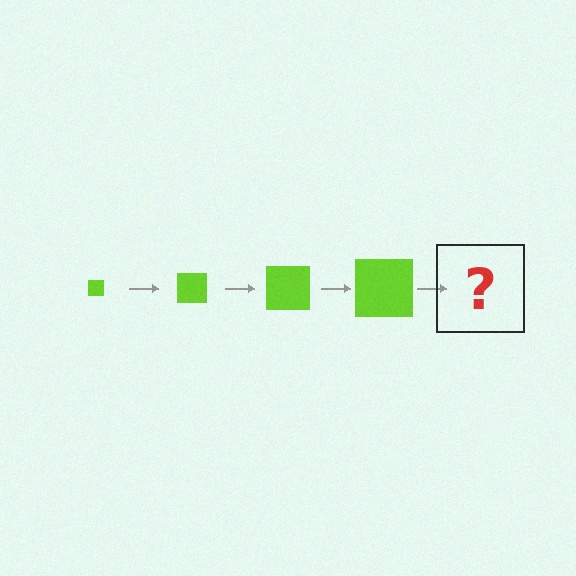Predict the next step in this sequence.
The next step is a lime square, larger than the previous one.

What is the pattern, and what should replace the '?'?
The pattern is that the square gets progressively larger each step. The '?' should be a lime square, larger than the previous one.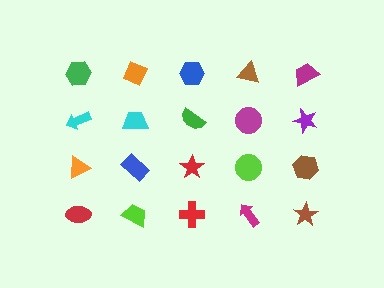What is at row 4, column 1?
A red ellipse.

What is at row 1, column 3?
A blue hexagon.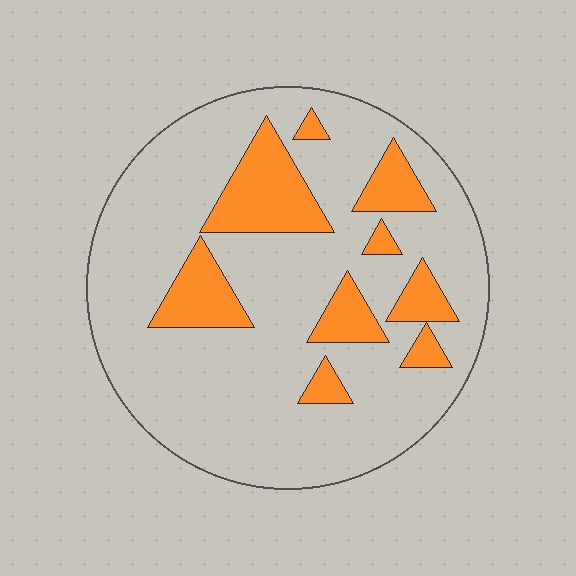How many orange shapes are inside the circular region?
9.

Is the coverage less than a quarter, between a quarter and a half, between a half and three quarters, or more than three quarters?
Less than a quarter.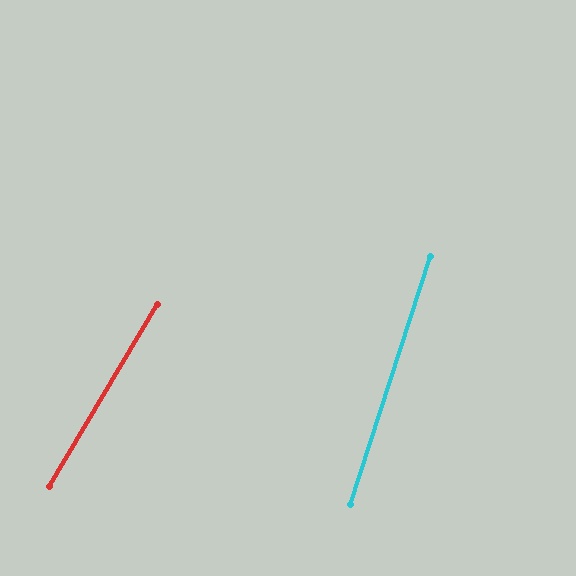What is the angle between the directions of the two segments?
Approximately 13 degrees.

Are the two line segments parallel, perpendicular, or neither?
Neither parallel nor perpendicular — they differ by about 13°.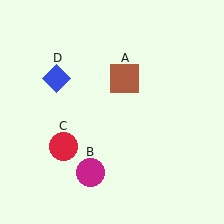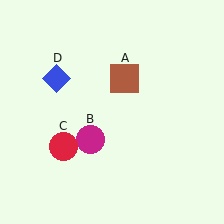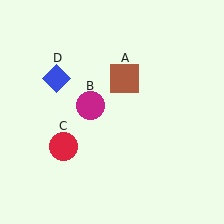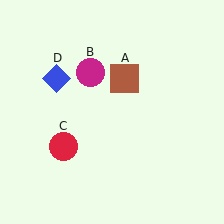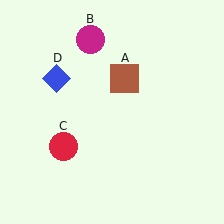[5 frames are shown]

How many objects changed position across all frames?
1 object changed position: magenta circle (object B).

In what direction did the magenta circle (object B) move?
The magenta circle (object B) moved up.